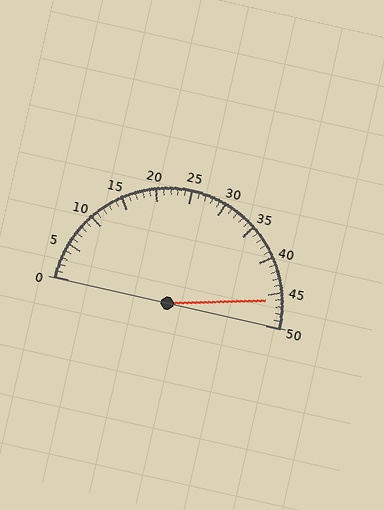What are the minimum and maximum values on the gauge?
The gauge ranges from 0 to 50.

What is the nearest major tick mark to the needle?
The nearest major tick mark is 45.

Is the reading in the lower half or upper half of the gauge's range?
The reading is in the upper half of the range (0 to 50).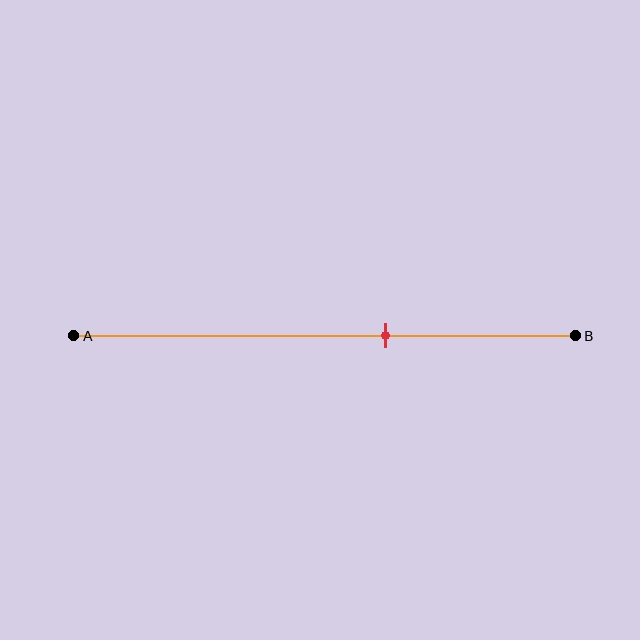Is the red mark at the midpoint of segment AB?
No, the mark is at about 60% from A, not at the 50% midpoint.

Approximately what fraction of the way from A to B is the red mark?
The red mark is approximately 60% of the way from A to B.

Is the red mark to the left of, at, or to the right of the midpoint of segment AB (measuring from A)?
The red mark is to the right of the midpoint of segment AB.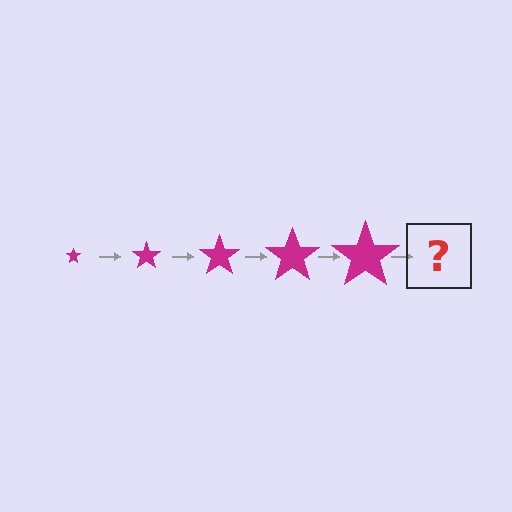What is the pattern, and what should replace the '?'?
The pattern is that the star gets progressively larger each step. The '?' should be a magenta star, larger than the previous one.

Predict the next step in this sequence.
The next step is a magenta star, larger than the previous one.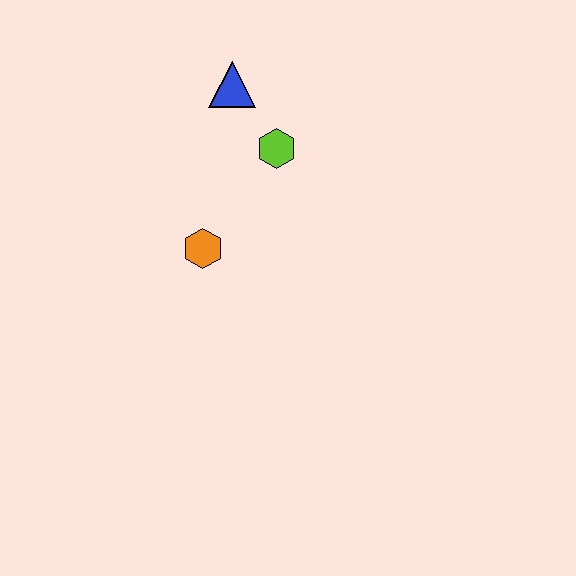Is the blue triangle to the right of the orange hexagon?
Yes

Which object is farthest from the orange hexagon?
The blue triangle is farthest from the orange hexagon.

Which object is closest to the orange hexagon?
The lime hexagon is closest to the orange hexagon.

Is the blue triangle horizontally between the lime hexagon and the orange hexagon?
Yes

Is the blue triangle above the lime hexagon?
Yes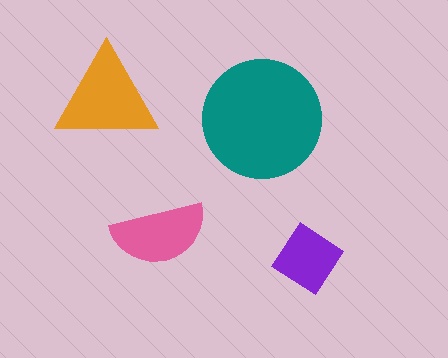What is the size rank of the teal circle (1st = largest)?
1st.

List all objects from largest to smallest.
The teal circle, the orange triangle, the pink semicircle, the purple diamond.